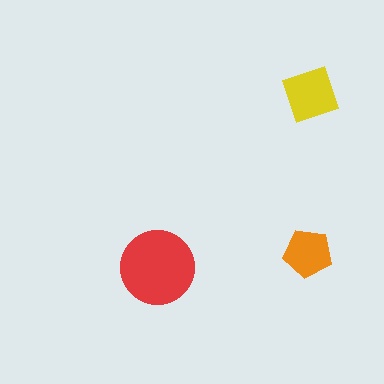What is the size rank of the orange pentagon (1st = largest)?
3rd.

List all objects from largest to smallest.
The red circle, the yellow diamond, the orange pentagon.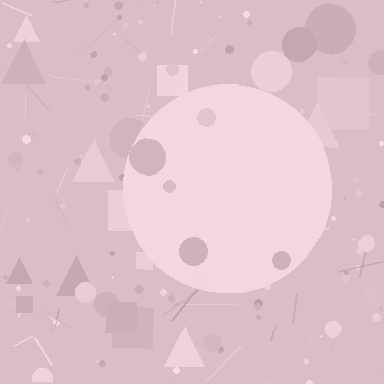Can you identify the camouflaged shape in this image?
The camouflaged shape is a circle.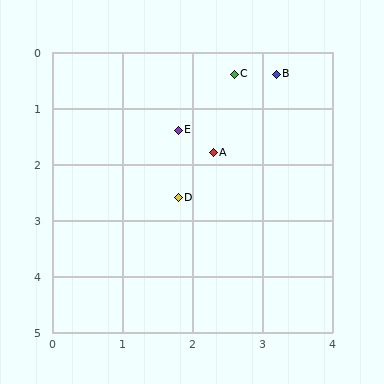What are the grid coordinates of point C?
Point C is at approximately (2.6, 0.4).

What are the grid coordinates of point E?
Point E is at approximately (1.8, 1.4).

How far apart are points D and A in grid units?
Points D and A are about 0.9 grid units apart.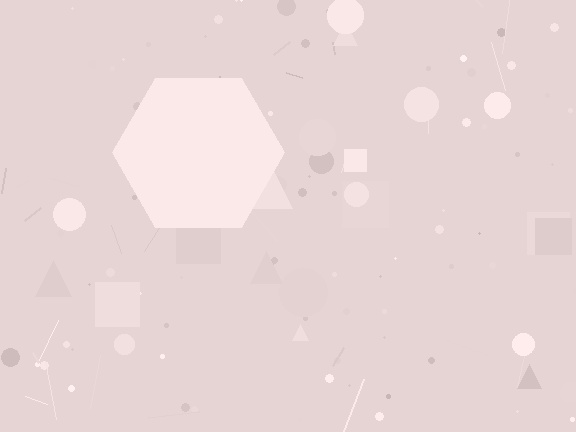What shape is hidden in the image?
A hexagon is hidden in the image.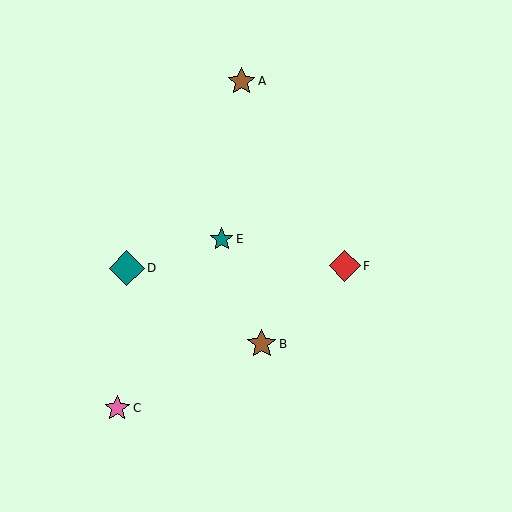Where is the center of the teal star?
The center of the teal star is at (222, 239).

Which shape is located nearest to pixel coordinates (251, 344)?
The brown star (labeled B) at (262, 344) is nearest to that location.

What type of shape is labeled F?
Shape F is a red diamond.